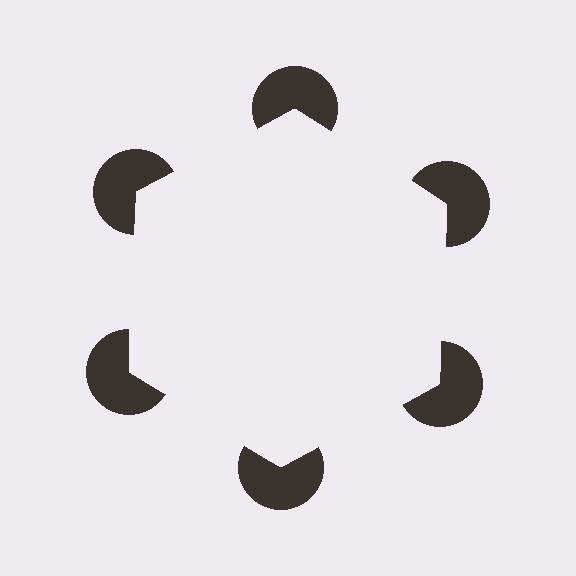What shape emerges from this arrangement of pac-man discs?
An illusory hexagon — its edges are inferred from the aligned wedge cuts in the pac-man discs, not physically drawn.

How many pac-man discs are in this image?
There are 6 — one at each vertex of the illusory hexagon.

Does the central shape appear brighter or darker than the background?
It typically appears slightly brighter than the background, even though no actual brightness change is drawn.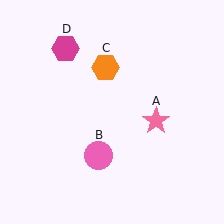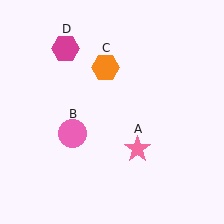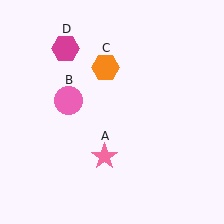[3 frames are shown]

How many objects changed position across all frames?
2 objects changed position: pink star (object A), pink circle (object B).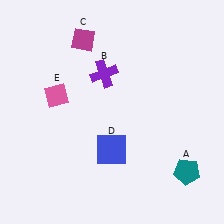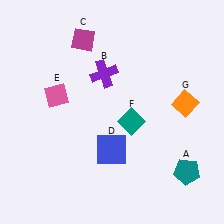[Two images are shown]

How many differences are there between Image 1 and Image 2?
There are 2 differences between the two images.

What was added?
A teal diamond (F), an orange diamond (G) were added in Image 2.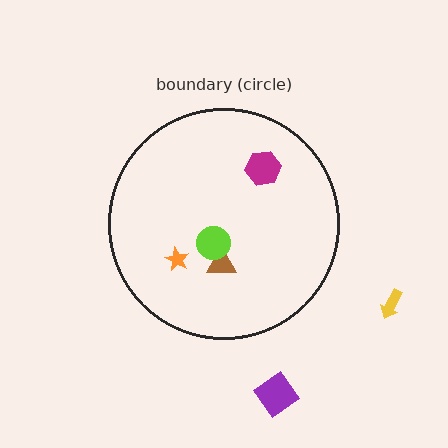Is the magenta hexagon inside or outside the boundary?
Inside.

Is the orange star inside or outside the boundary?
Inside.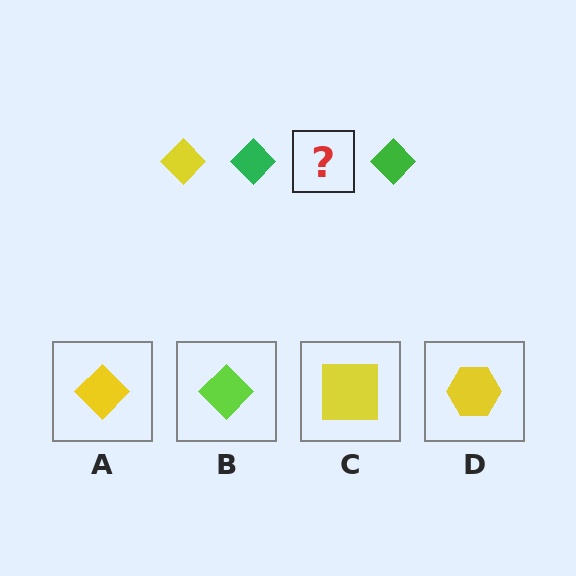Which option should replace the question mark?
Option A.